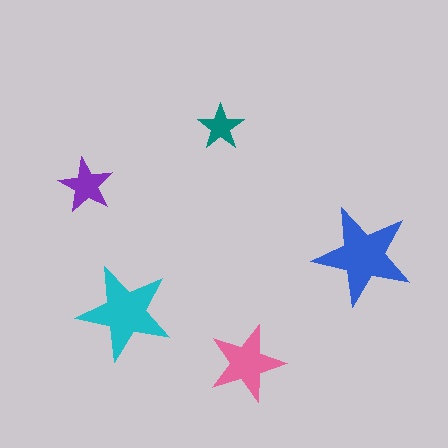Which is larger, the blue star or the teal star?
The blue one.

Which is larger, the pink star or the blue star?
The blue one.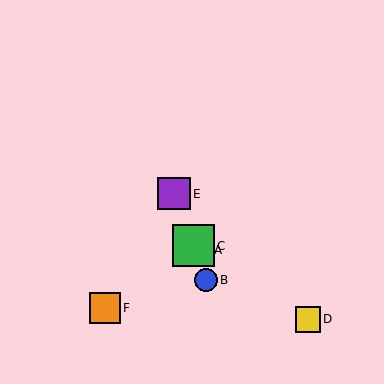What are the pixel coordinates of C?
Object C is at (193, 246).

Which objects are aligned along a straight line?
Objects A, B, C, E are aligned along a straight line.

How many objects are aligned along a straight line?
4 objects (A, B, C, E) are aligned along a straight line.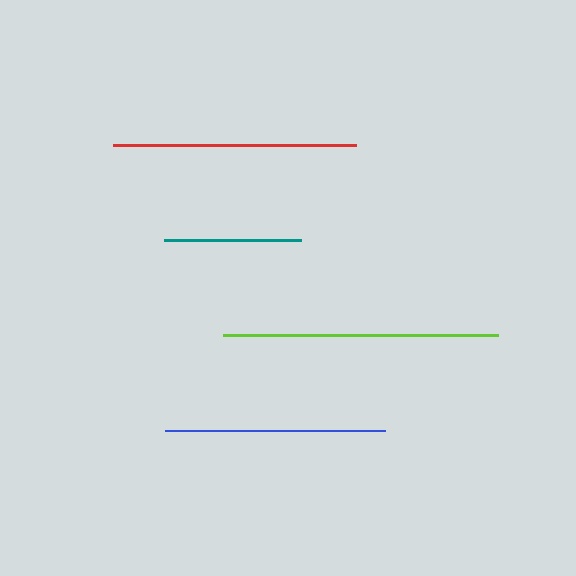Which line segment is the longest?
The lime line is the longest at approximately 275 pixels.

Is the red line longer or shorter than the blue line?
The red line is longer than the blue line.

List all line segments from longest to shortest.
From longest to shortest: lime, red, blue, teal.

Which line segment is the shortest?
The teal line is the shortest at approximately 136 pixels.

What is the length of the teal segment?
The teal segment is approximately 136 pixels long.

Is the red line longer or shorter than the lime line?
The lime line is longer than the red line.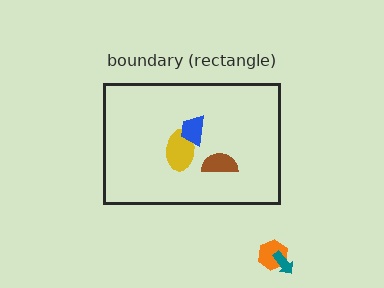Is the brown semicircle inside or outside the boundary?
Inside.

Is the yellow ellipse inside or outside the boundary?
Inside.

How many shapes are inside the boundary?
3 inside, 2 outside.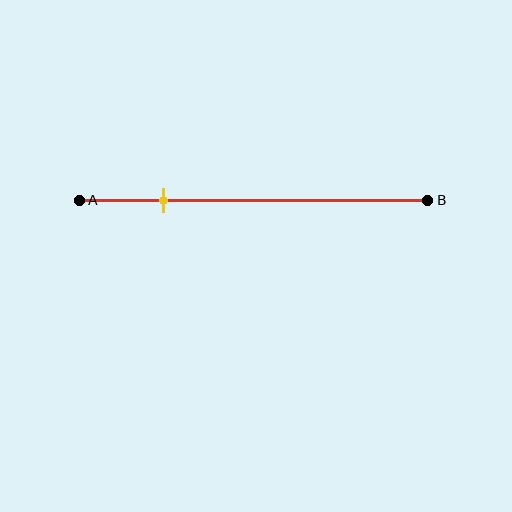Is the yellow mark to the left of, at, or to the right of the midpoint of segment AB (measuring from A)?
The yellow mark is to the left of the midpoint of segment AB.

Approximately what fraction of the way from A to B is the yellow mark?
The yellow mark is approximately 25% of the way from A to B.